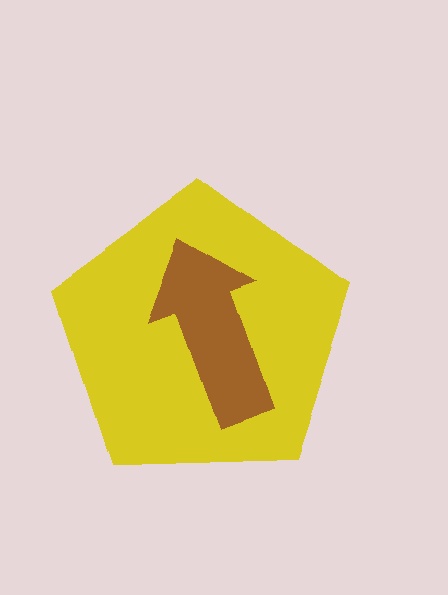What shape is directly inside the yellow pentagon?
The brown arrow.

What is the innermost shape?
The brown arrow.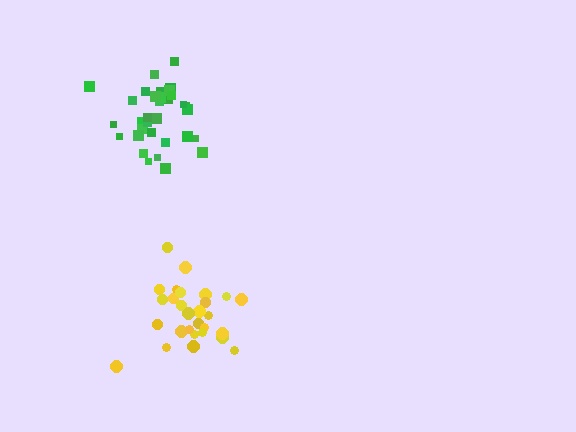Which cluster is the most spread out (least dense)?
Yellow.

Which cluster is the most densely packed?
Green.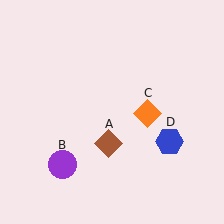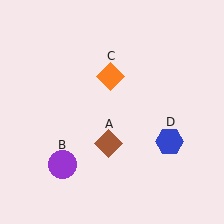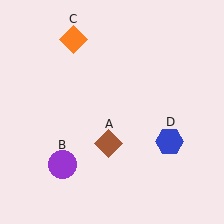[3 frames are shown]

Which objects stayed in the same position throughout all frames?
Brown diamond (object A) and purple circle (object B) and blue hexagon (object D) remained stationary.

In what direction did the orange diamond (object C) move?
The orange diamond (object C) moved up and to the left.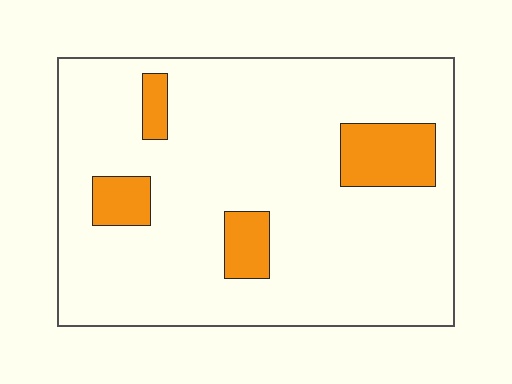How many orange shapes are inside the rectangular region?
4.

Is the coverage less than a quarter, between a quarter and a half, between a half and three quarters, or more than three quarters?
Less than a quarter.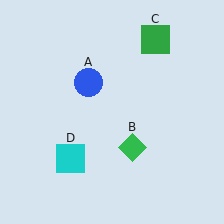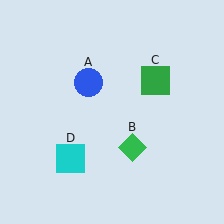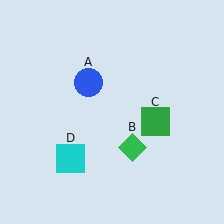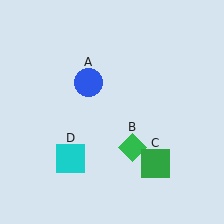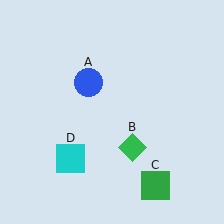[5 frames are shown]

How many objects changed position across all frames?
1 object changed position: green square (object C).